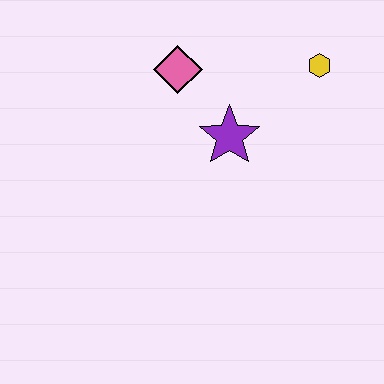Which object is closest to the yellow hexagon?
The purple star is closest to the yellow hexagon.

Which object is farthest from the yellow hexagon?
The pink diamond is farthest from the yellow hexagon.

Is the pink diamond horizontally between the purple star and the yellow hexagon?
No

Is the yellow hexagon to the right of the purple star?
Yes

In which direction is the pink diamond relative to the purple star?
The pink diamond is above the purple star.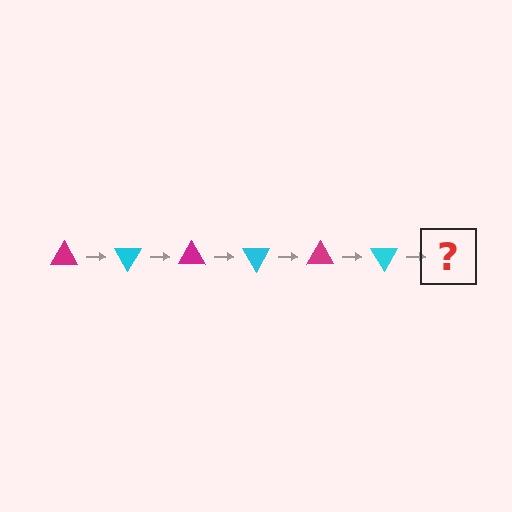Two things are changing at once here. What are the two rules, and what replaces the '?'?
The two rules are that it rotates 60 degrees each step and the color cycles through magenta and cyan. The '?' should be a magenta triangle, rotated 360 degrees from the start.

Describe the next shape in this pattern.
It should be a magenta triangle, rotated 360 degrees from the start.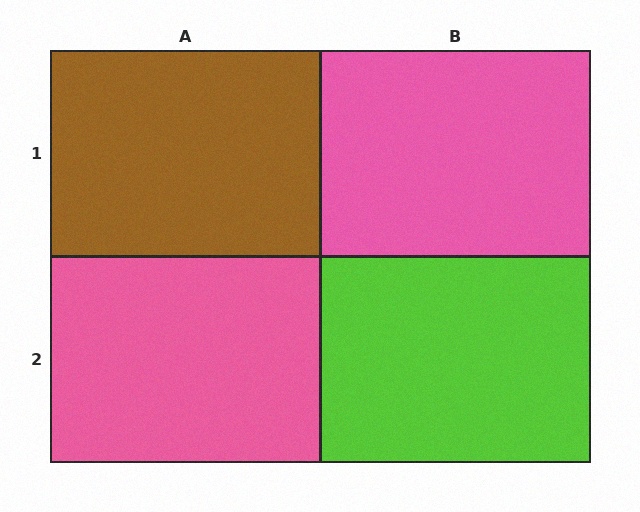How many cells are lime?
1 cell is lime.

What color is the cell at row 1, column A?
Brown.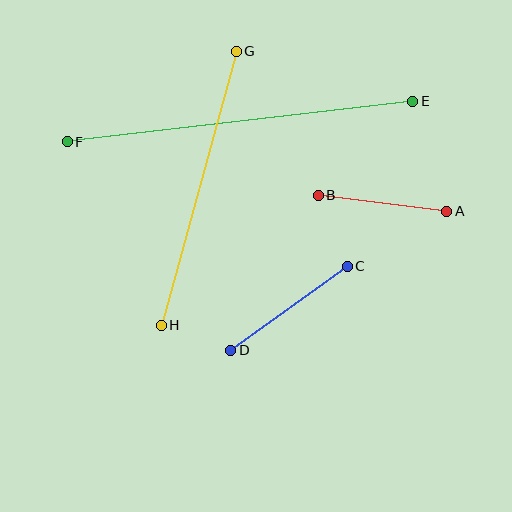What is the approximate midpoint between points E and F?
The midpoint is at approximately (240, 122) pixels.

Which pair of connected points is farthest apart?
Points E and F are farthest apart.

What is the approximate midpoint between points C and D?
The midpoint is at approximately (289, 308) pixels.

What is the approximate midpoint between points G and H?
The midpoint is at approximately (199, 188) pixels.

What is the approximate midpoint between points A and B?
The midpoint is at approximately (382, 203) pixels.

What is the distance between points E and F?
The distance is approximately 348 pixels.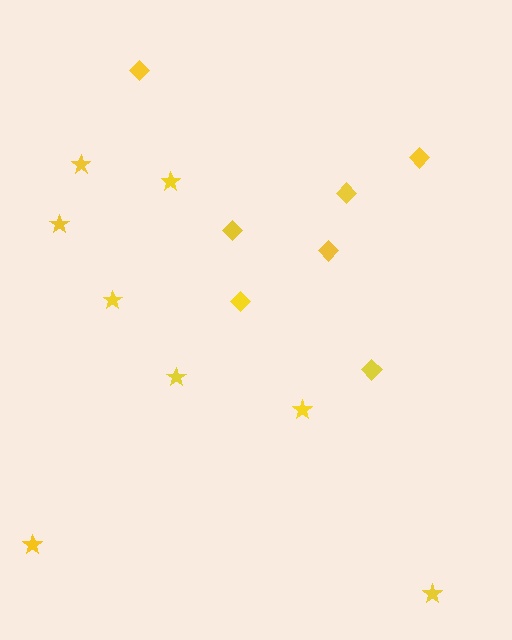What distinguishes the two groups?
There are 2 groups: one group of diamonds (7) and one group of stars (8).